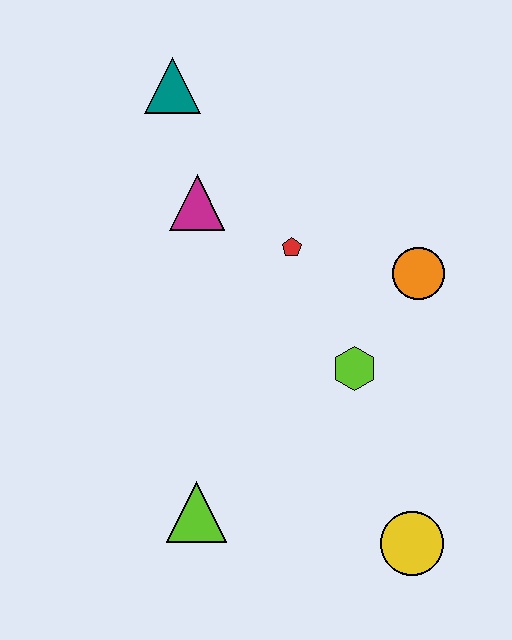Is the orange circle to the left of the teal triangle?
No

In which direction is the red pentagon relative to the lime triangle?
The red pentagon is above the lime triangle.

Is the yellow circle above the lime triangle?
No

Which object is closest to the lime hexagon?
The orange circle is closest to the lime hexagon.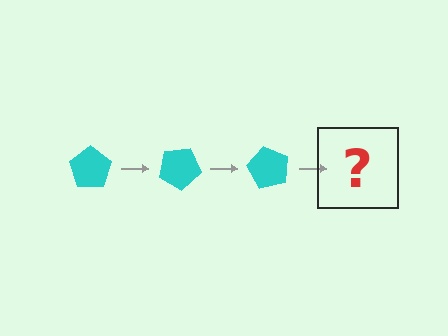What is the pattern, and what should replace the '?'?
The pattern is that the pentagon rotates 30 degrees each step. The '?' should be a cyan pentagon rotated 90 degrees.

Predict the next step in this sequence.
The next step is a cyan pentagon rotated 90 degrees.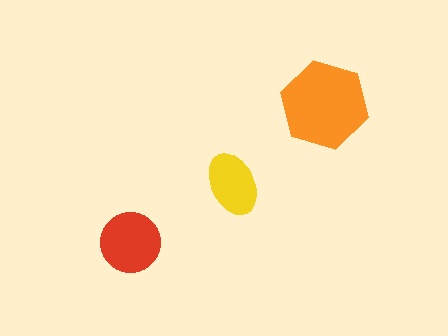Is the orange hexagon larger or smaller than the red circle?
Larger.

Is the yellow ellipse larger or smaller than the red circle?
Smaller.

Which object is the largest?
The orange hexagon.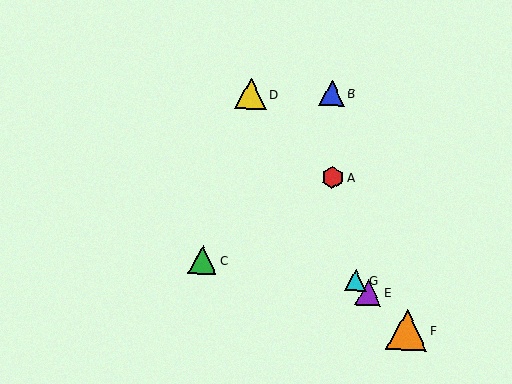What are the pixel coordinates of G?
Object G is at (356, 281).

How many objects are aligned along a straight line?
3 objects (E, F, G) are aligned along a straight line.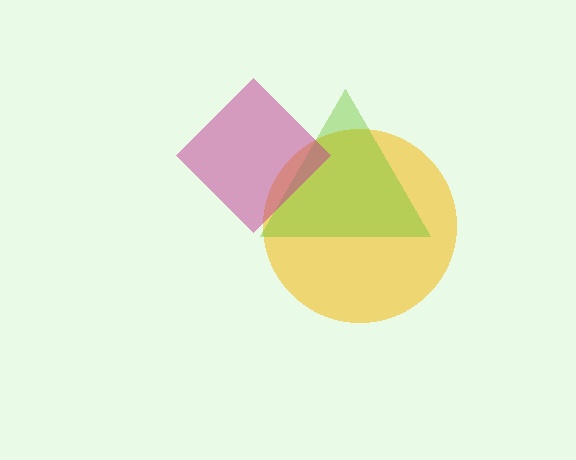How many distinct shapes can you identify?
There are 3 distinct shapes: a yellow circle, a lime triangle, a magenta diamond.